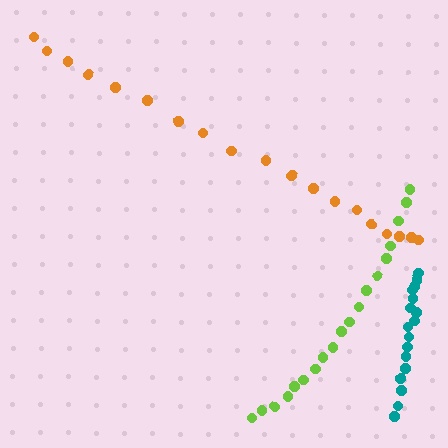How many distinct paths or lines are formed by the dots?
There are 3 distinct paths.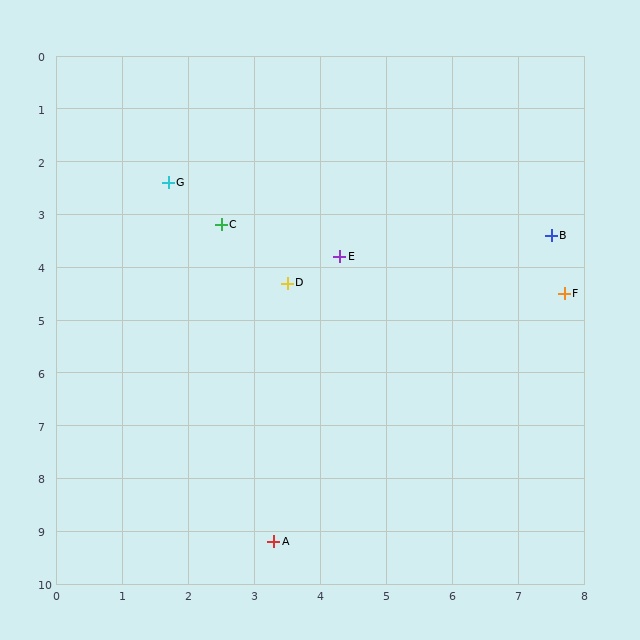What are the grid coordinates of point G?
Point G is at approximately (1.7, 2.4).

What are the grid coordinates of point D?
Point D is at approximately (3.5, 4.3).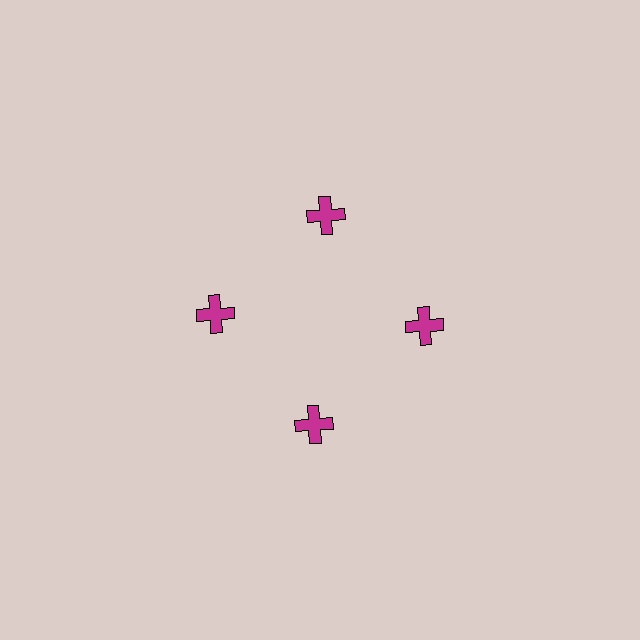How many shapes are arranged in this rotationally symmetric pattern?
There are 4 shapes, arranged in 4 groups of 1.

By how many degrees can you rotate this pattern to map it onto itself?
The pattern maps onto itself every 90 degrees of rotation.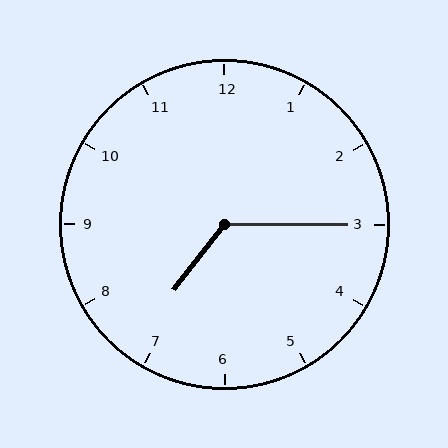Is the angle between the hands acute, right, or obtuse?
It is obtuse.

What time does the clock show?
7:15.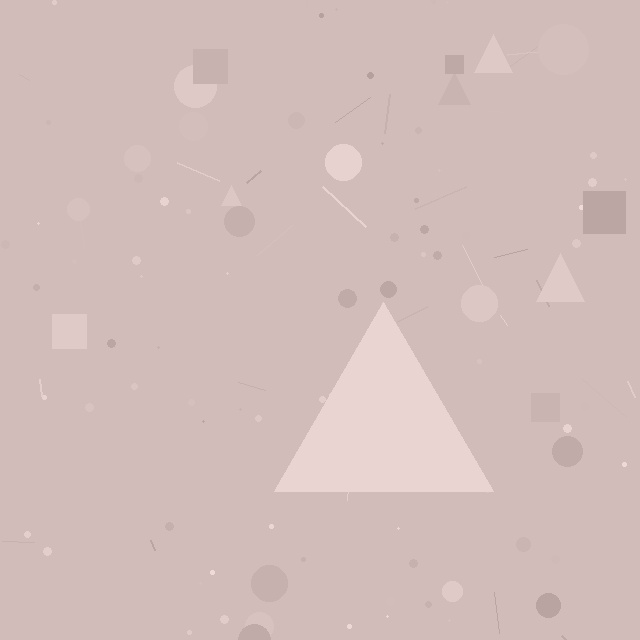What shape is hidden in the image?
A triangle is hidden in the image.